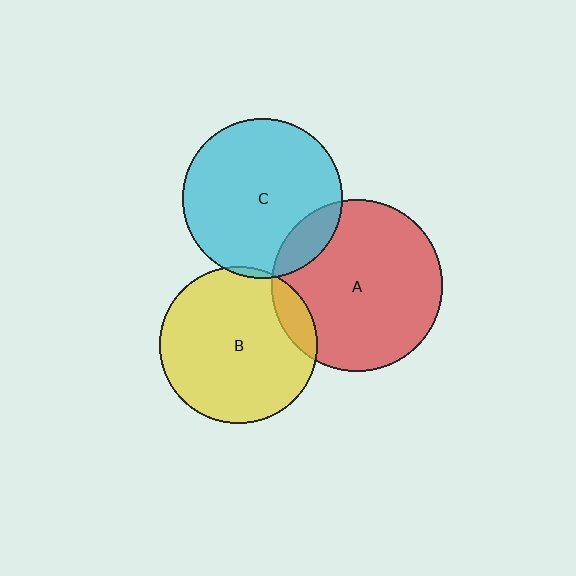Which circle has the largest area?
Circle A (red).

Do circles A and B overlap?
Yes.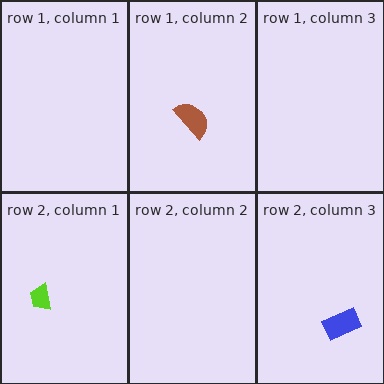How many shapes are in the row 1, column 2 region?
1.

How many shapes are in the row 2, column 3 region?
1.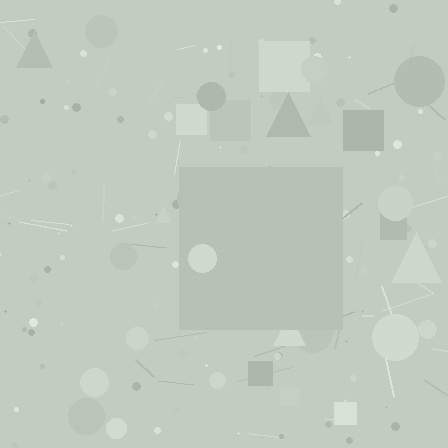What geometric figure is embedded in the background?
A square is embedded in the background.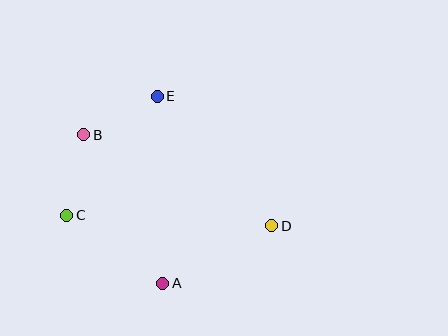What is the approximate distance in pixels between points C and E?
The distance between C and E is approximately 150 pixels.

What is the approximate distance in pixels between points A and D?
The distance between A and D is approximately 123 pixels.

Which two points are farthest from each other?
Points B and D are farthest from each other.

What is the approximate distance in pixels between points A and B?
The distance between A and B is approximately 168 pixels.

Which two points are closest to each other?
Points B and C are closest to each other.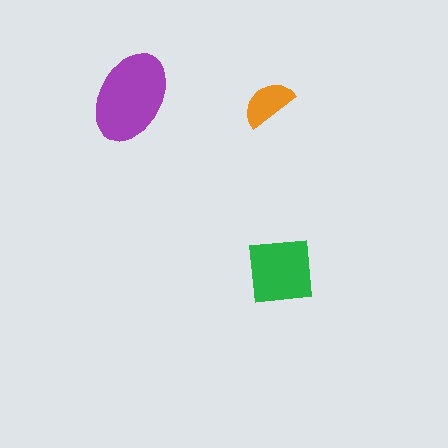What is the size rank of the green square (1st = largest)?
2nd.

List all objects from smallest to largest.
The orange semicircle, the green square, the purple ellipse.